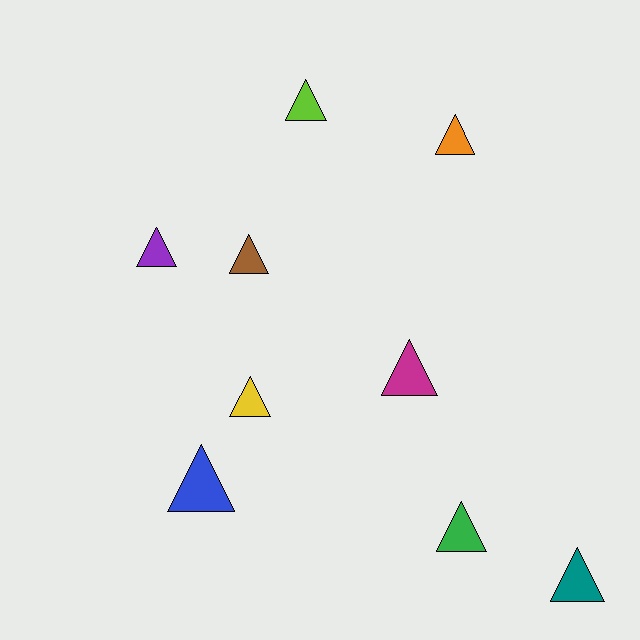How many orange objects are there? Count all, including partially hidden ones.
There is 1 orange object.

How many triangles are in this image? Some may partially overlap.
There are 9 triangles.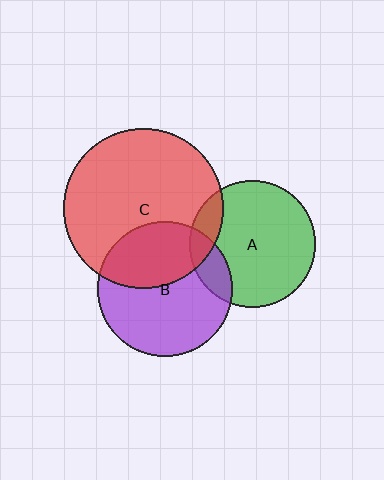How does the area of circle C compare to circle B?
Approximately 1.4 times.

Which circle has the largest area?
Circle C (red).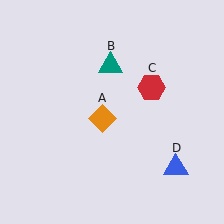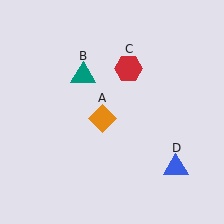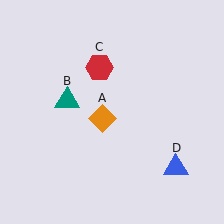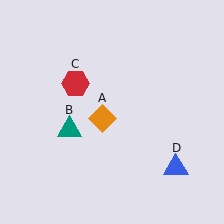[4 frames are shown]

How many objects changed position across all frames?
2 objects changed position: teal triangle (object B), red hexagon (object C).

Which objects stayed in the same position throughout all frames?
Orange diamond (object A) and blue triangle (object D) remained stationary.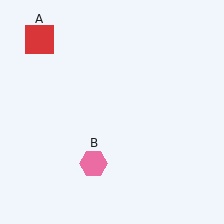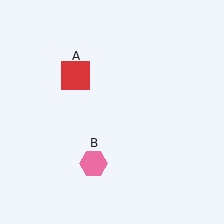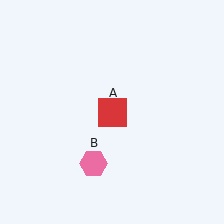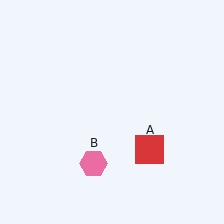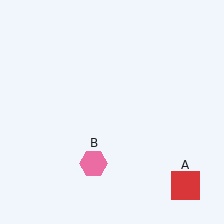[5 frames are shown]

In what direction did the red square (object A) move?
The red square (object A) moved down and to the right.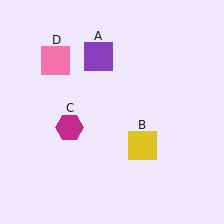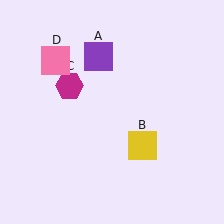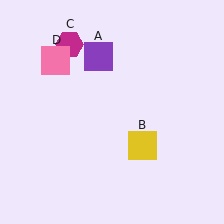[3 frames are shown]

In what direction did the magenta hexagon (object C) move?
The magenta hexagon (object C) moved up.